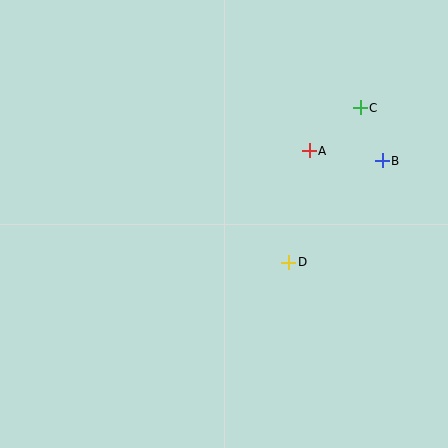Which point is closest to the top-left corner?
Point A is closest to the top-left corner.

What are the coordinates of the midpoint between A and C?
The midpoint between A and C is at (335, 129).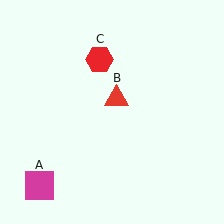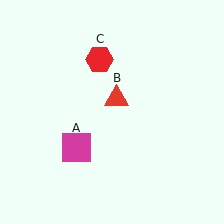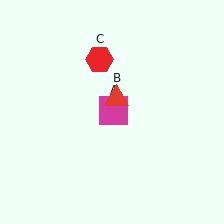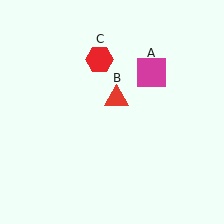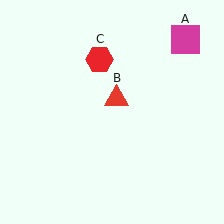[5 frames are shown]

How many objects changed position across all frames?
1 object changed position: magenta square (object A).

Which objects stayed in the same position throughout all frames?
Red triangle (object B) and red hexagon (object C) remained stationary.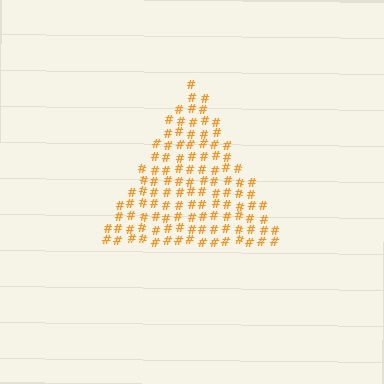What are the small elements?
The small elements are hash symbols.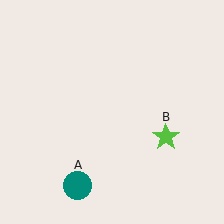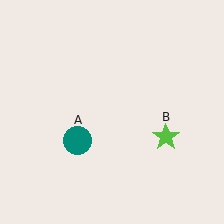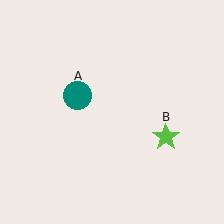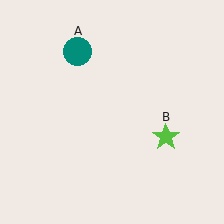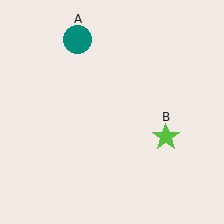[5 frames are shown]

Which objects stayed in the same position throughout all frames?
Lime star (object B) remained stationary.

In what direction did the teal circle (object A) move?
The teal circle (object A) moved up.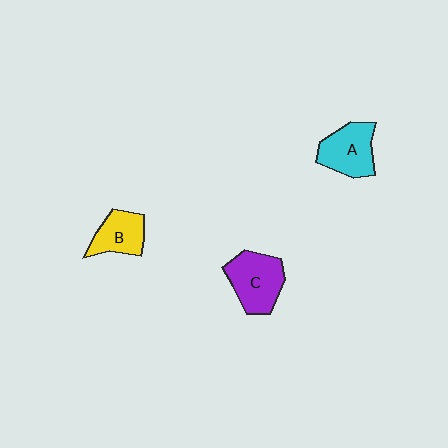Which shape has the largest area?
Shape C (purple).